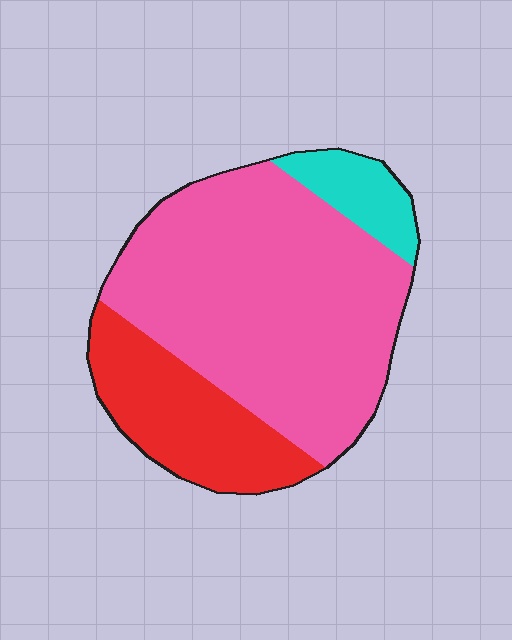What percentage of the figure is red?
Red takes up between a sixth and a third of the figure.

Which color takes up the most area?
Pink, at roughly 65%.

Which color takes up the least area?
Cyan, at roughly 10%.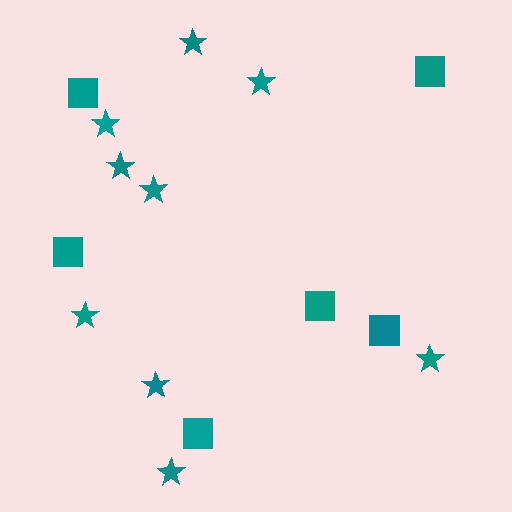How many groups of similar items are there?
There are 2 groups: one group of stars (9) and one group of squares (6).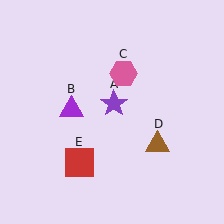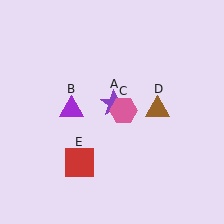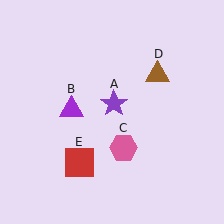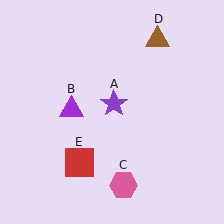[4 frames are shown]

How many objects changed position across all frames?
2 objects changed position: pink hexagon (object C), brown triangle (object D).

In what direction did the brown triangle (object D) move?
The brown triangle (object D) moved up.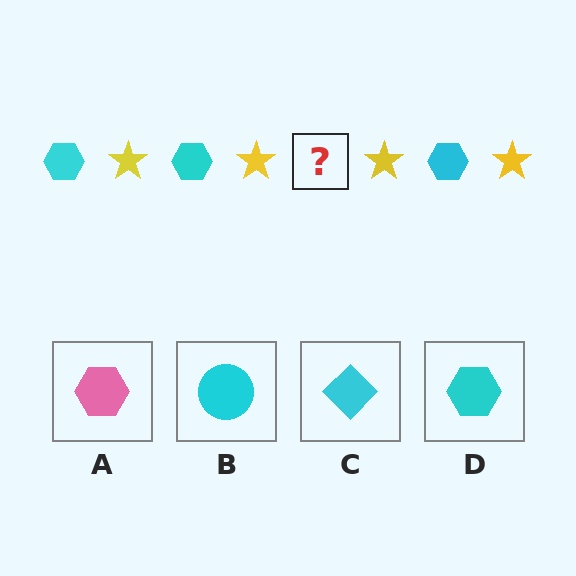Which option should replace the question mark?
Option D.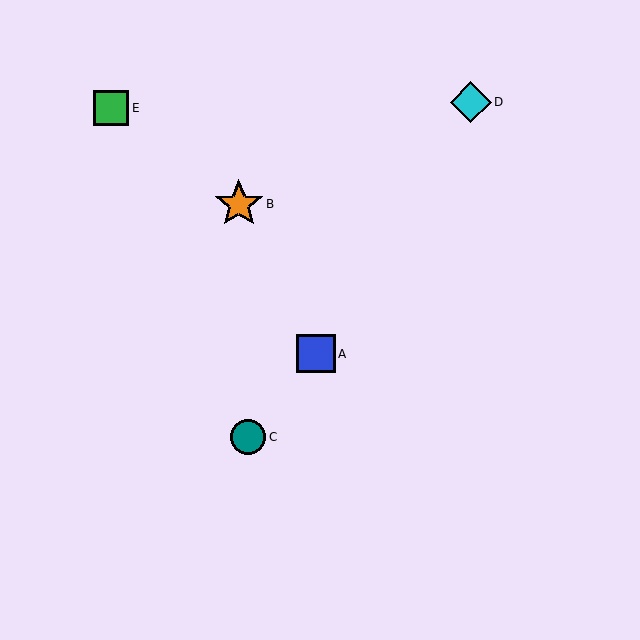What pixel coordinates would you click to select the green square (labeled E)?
Click at (111, 108) to select the green square E.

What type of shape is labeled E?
Shape E is a green square.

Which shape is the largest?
The orange star (labeled B) is the largest.